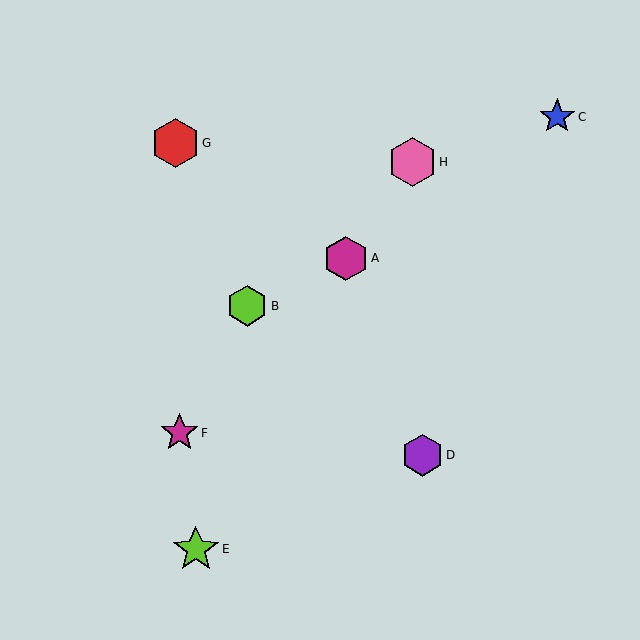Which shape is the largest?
The pink hexagon (labeled H) is the largest.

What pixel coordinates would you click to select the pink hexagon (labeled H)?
Click at (412, 162) to select the pink hexagon H.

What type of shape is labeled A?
Shape A is a magenta hexagon.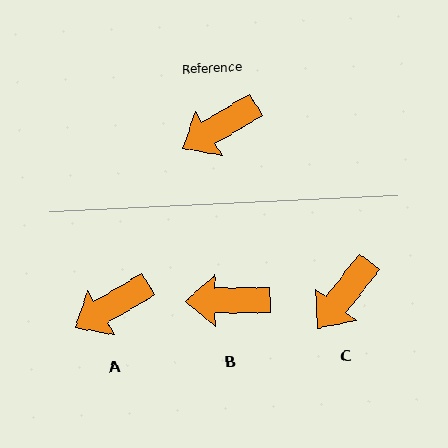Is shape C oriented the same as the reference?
No, it is off by about 21 degrees.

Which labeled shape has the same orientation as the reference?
A.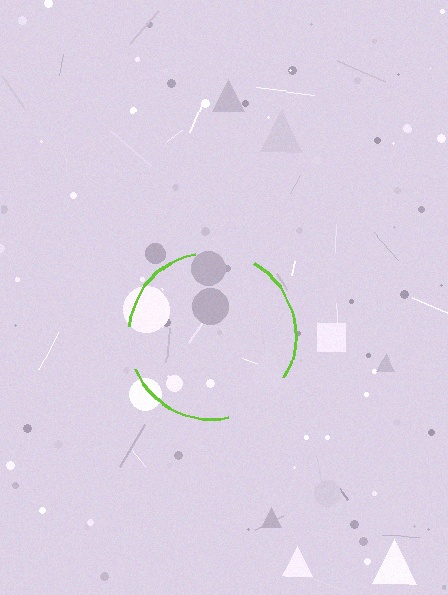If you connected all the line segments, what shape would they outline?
They would outline a circle.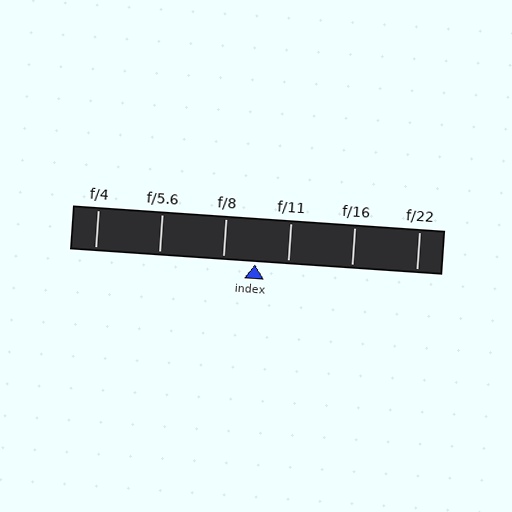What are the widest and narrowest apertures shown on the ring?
The widest aperture shown is f/4 and the narrowest is f/22.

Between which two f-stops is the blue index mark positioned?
The index mark is between f/8 and f/11.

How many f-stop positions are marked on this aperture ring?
There are 6 f-stop positions marked.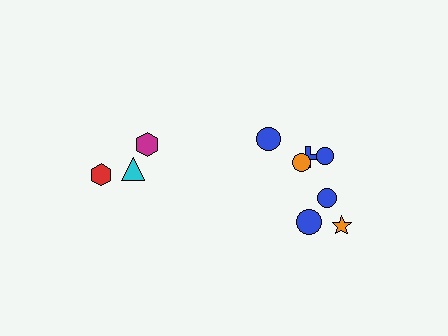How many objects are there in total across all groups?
There are 10 objects.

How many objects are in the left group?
There are 3 objects.